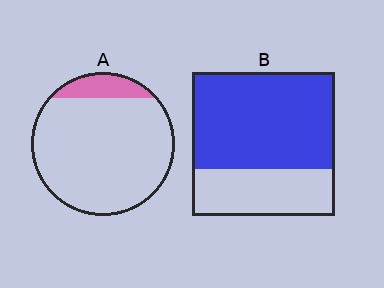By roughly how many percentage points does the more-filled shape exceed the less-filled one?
By roughly 55 percentage points (B over A).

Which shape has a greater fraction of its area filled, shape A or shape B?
Shape B.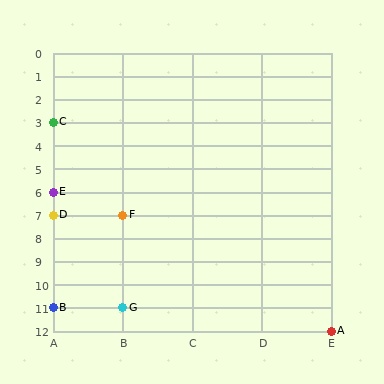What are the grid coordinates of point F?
Point F is at grid coordinates (B, 7).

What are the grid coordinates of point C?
Point C is at grid coordinates (A, 3).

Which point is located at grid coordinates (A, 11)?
Point B is at (A, 11).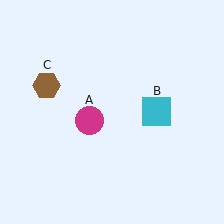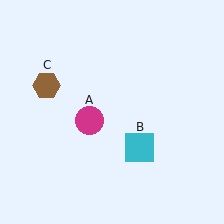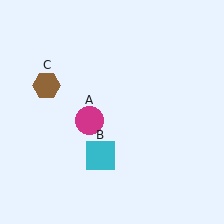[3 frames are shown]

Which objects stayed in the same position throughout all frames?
Magenta circle (object A) and brown hexagon (object C) remained stationary.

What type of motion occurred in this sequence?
The cyan square (object B) rotated clockwise around the center of the scene.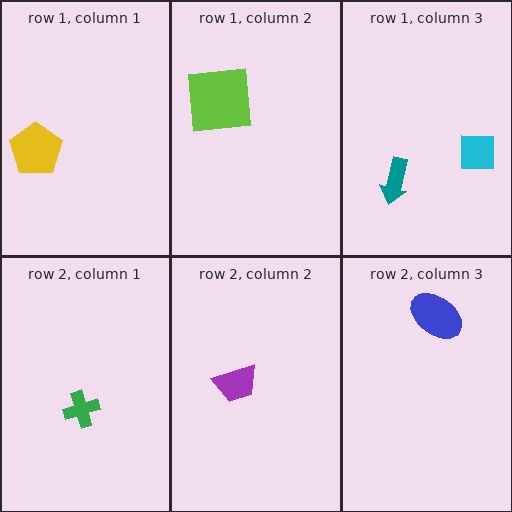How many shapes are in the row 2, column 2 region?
1.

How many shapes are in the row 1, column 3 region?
2.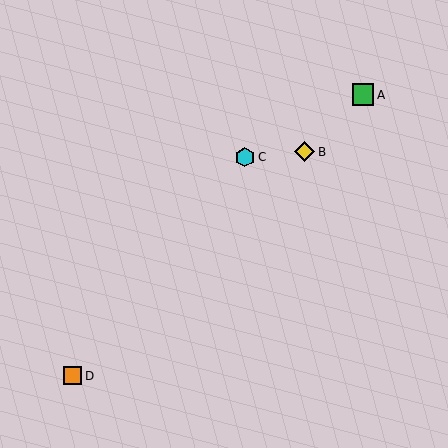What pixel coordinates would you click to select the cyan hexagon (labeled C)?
Click at (245, 157) to select the cyan hexagon C.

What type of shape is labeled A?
Shape A is a green square.